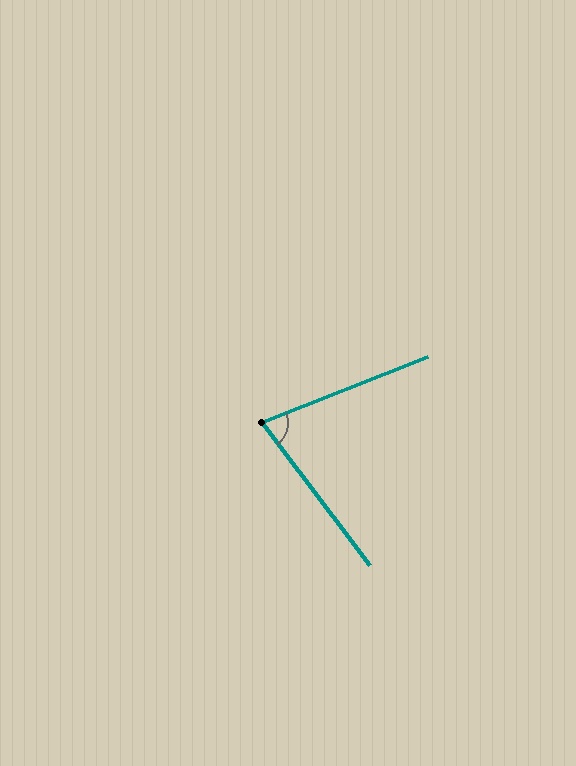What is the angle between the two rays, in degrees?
Approximately 74 degrees.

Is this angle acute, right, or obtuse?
It is acute.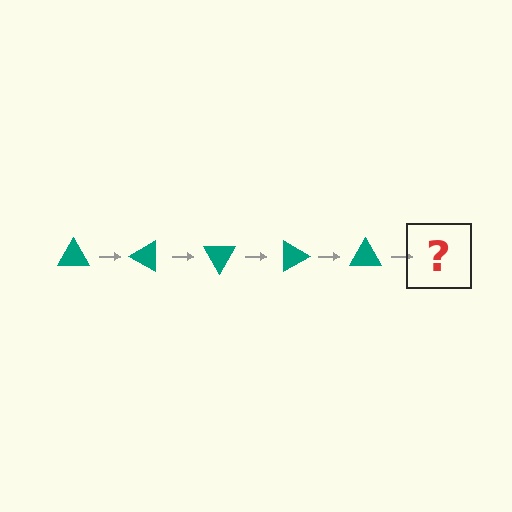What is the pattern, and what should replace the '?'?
The pattern is that the triangle rotates 30 degrees each step. The '?' should be a teal triangle rotated 150 degrees.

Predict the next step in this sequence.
The next step is a teal triangle rotated 150 degrees.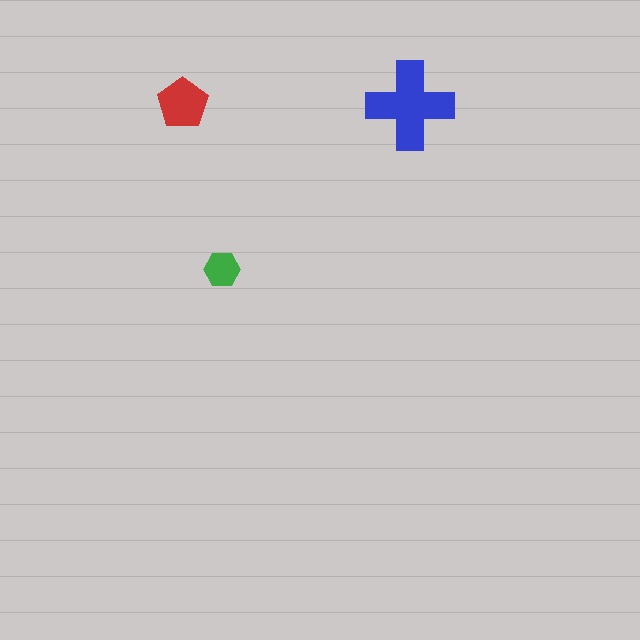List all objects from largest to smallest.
The blue cross, the red pentagon, the green hexagon.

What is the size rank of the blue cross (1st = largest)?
1st.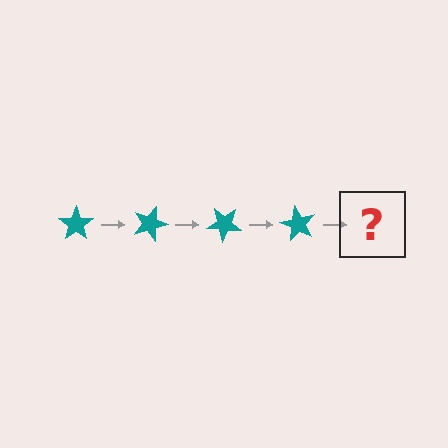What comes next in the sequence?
The next element should be a teal star rotated 80 degrees.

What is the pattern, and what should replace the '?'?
The pattern is that the star rotates 20 degrees each step. The '?' should be a teal star rotated 80 degrees.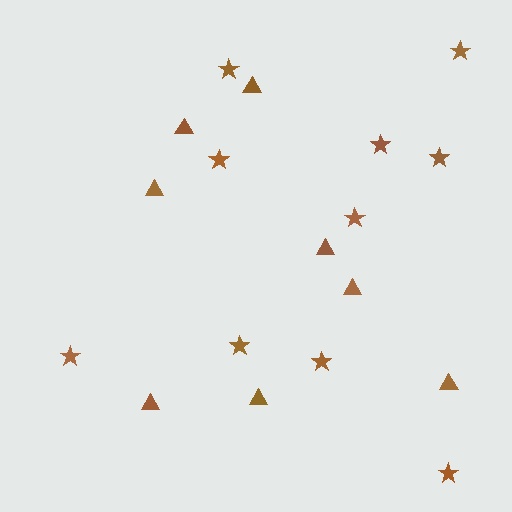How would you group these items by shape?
There are 2 groups: one group of stars (10) and one group of triangles (8).